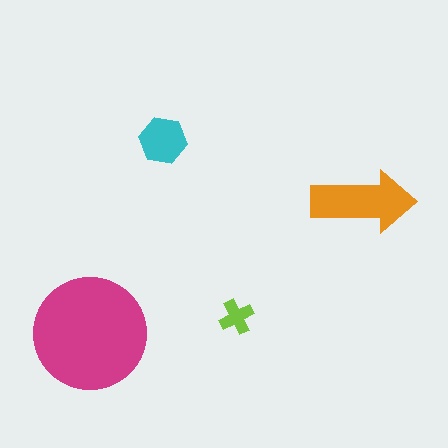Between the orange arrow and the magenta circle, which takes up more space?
The magenta circle.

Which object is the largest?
The magenta circle.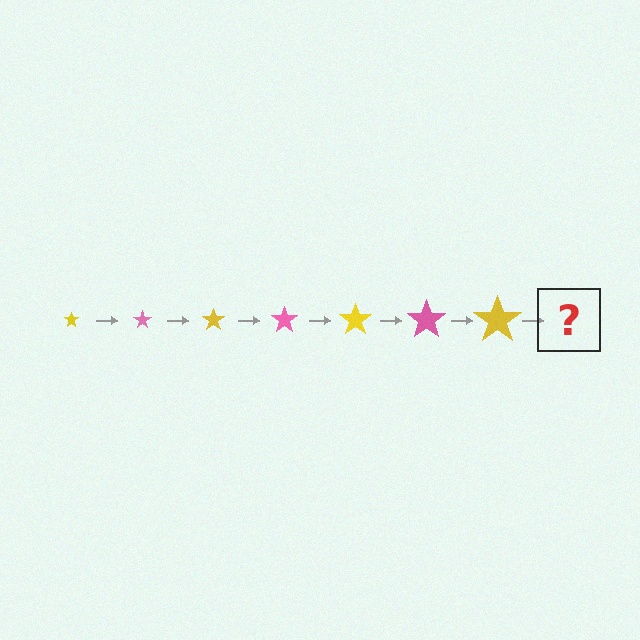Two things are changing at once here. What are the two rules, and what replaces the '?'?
The two rules are that the star grows larger each step and the color cycles through yellow and pink. The '?' should be a pink star, larger than the previous one.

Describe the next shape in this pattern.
It should be a pink star, larger than the previous one.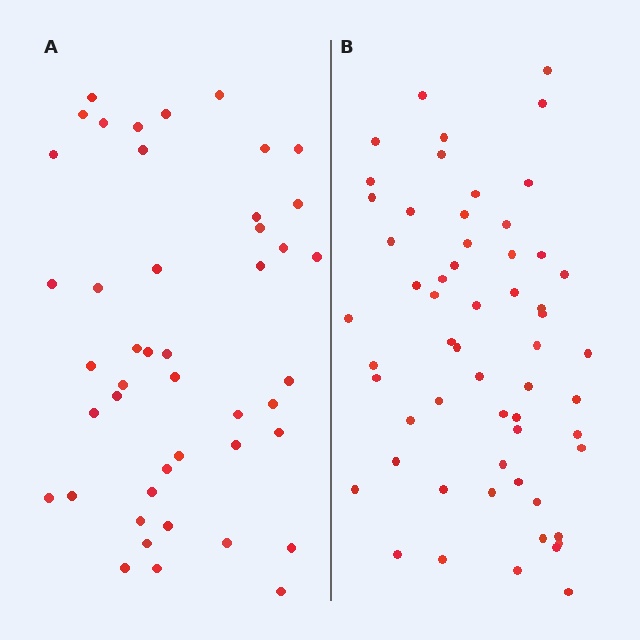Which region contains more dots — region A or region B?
Region B (the right region) has more dots.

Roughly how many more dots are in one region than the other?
Region B has approximately 15 more dots than region A.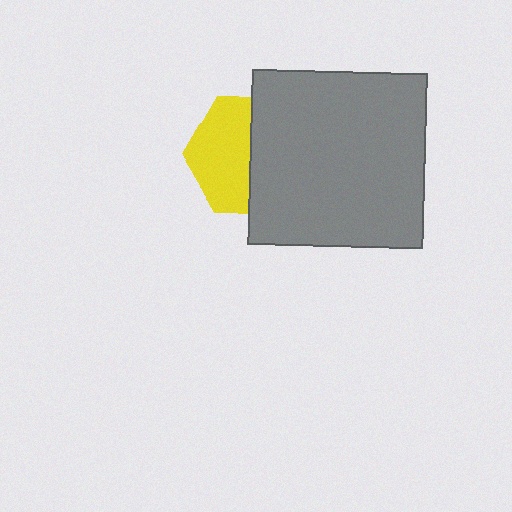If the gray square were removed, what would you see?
You would see the complete yellow hexagon.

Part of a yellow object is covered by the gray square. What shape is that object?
It is a hexagon.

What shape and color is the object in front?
The object in front is a gray square.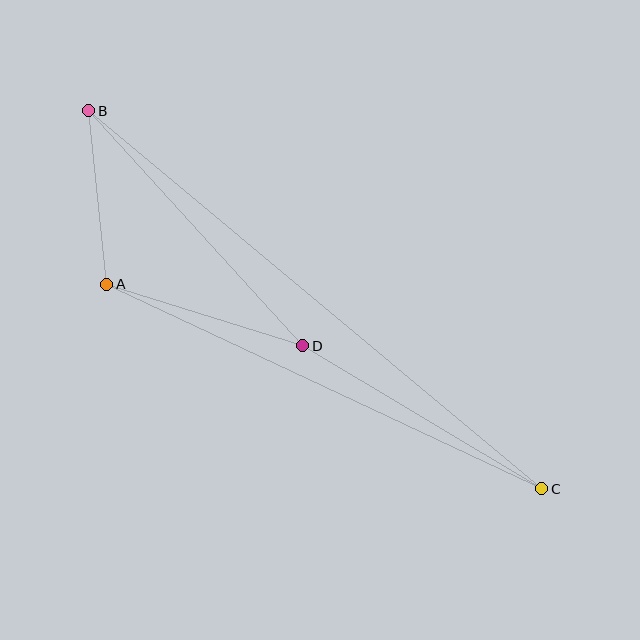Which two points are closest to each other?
Points A and B are closest to each other.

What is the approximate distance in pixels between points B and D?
The distance between B and D is approximately 318 pixels.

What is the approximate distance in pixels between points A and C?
The distance between A and C is approximately 480 pixels.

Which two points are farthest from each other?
Points B and C are farthest from each other.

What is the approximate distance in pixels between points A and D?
The distance between A and D is approximately 206 pixels.